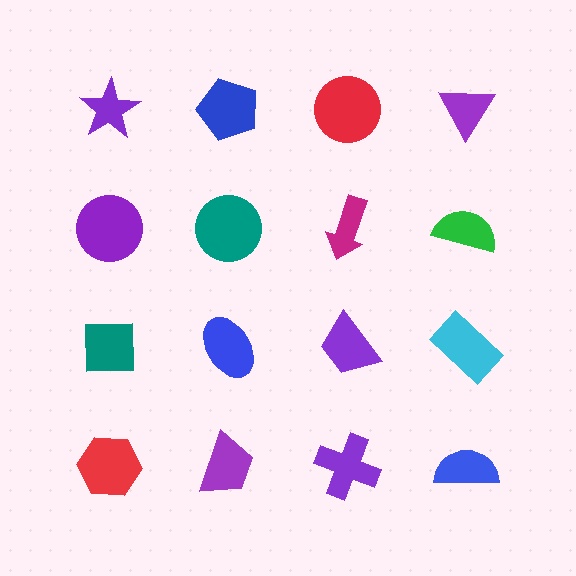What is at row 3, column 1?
A teal square.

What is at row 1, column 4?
A purple triangle.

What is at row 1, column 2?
A blue pentagon.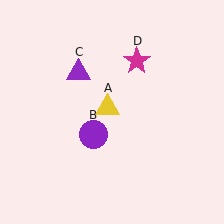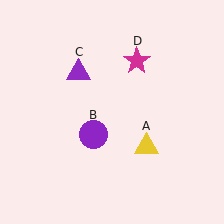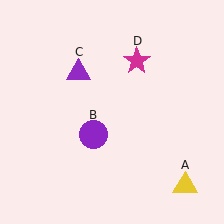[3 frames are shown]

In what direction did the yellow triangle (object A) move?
The yellow triangle (object A) moved down and to the right.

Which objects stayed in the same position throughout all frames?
Purple circle (object B) and purple triangle (object C) and magenta star (object D) remained stationary.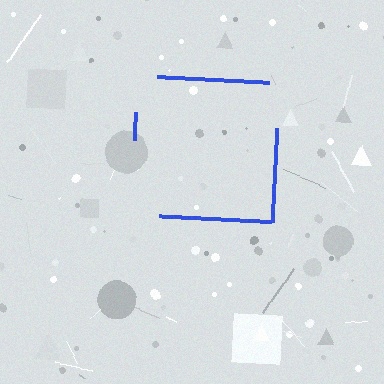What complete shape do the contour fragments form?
The contour fragments form a square.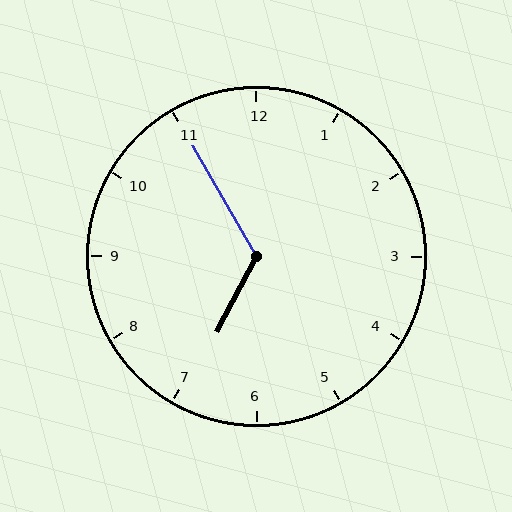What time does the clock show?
6:55.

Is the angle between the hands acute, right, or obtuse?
It is obtuse.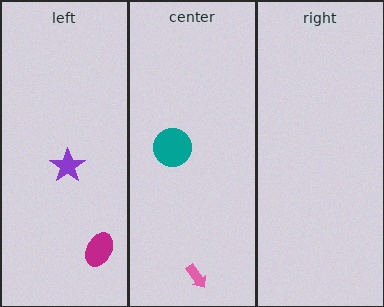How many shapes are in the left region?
2.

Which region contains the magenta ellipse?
The left region.